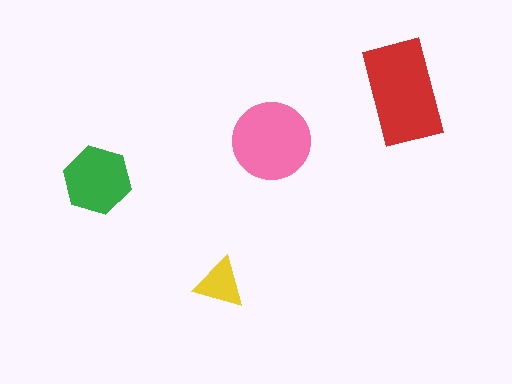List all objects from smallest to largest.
The yellow triangle, the green hexagon, the pink circle, the red rectangle.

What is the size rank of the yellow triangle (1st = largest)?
4th.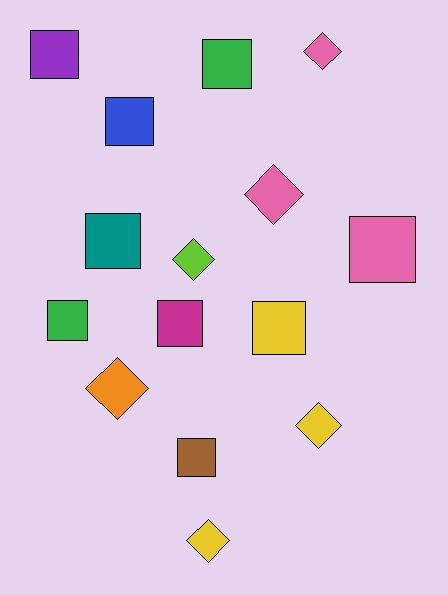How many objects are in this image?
There are 15 objects.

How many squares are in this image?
There are 9 squares.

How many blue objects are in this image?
There is 1 blue object.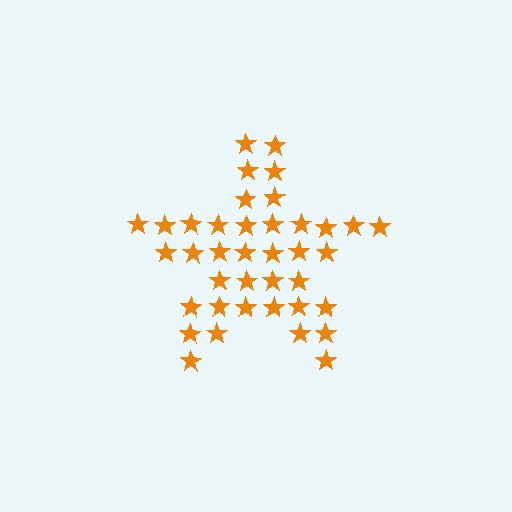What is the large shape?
The large shape is a star.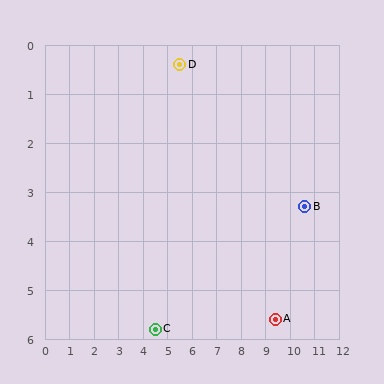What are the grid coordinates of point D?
Point D is at approximately (5.5, 0.4).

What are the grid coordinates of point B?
Point B is at approximately (10.6, 3.3).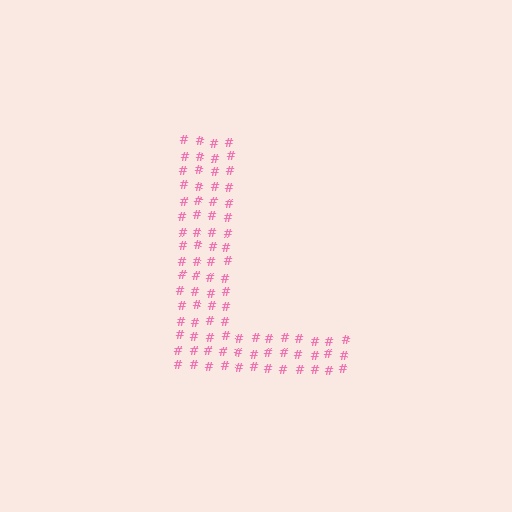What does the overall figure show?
The overall figure shows the letter L.